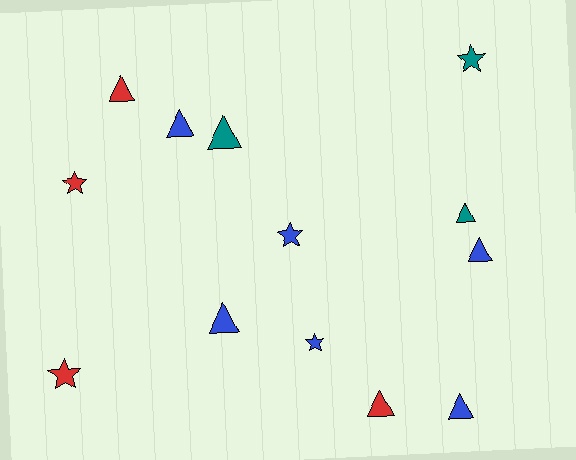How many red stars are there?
There are 2 red stars.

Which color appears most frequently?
Blue, with 6 objects.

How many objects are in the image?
There are 13 objects.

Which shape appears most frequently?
Triangle, with 8 objects.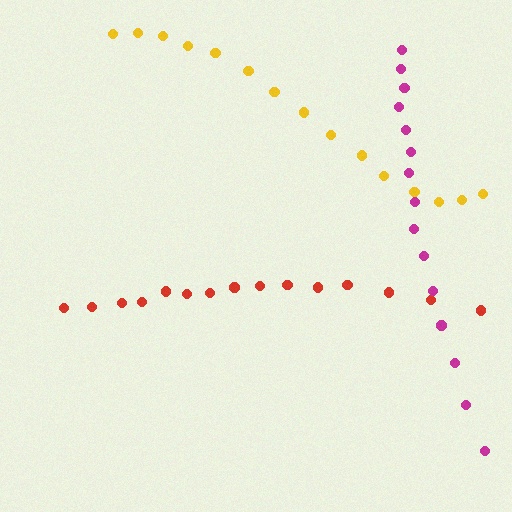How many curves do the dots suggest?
There are 3 distinct paths.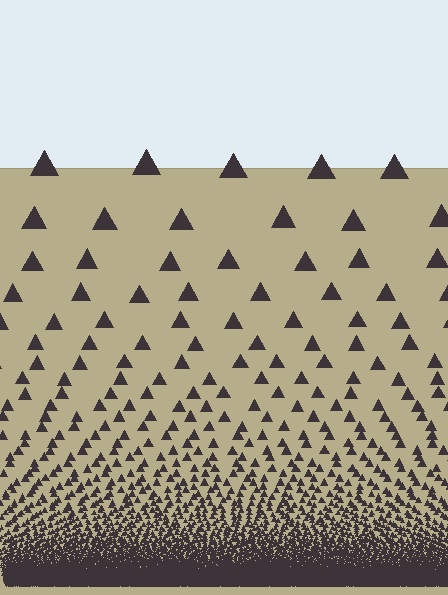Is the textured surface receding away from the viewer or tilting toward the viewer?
The surface appears to tilt toward the viewer. Texture elements get larger and sparser toward the top.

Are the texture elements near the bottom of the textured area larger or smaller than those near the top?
Smaller. The gradient is inverted — elements near the bottom are smaller and denser.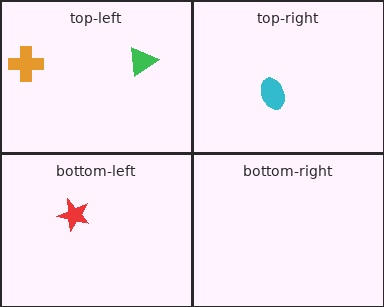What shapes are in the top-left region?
The green triangle, the orange cross.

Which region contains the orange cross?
The top-left region.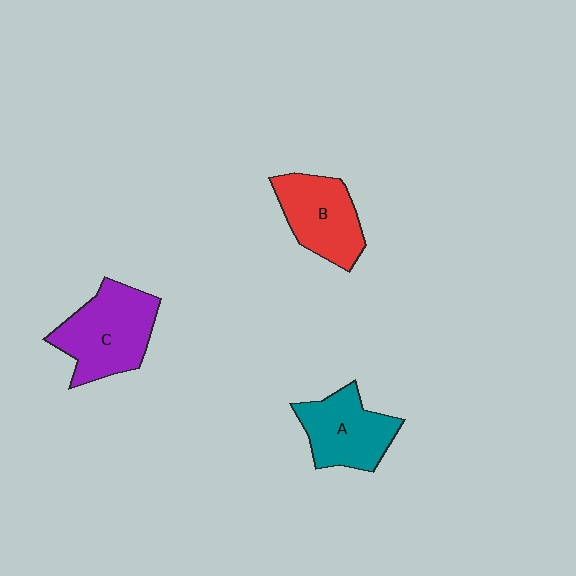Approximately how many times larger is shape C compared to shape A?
Approximately 1.2 times.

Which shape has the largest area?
Shape C (purple).